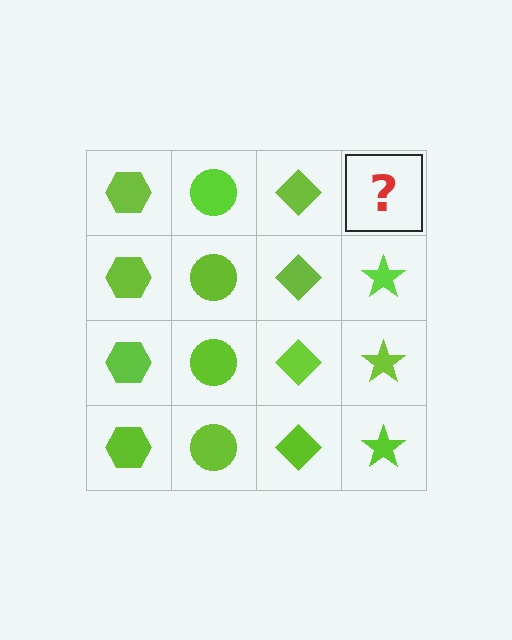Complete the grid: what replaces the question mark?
The question mark should be replaced with a lime star.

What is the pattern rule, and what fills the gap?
The rule is that each column has a consistent shape. The gap should be filled with a lime star.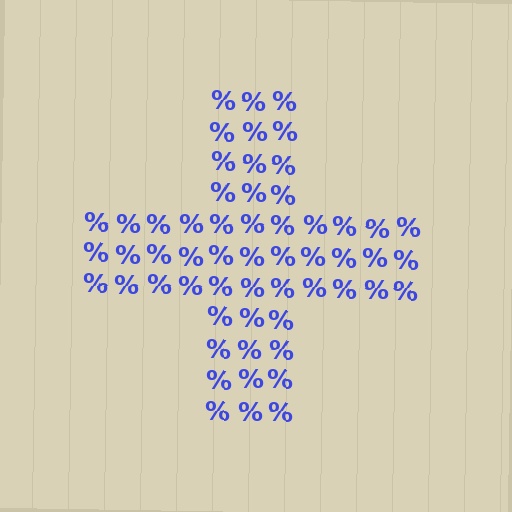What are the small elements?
The small elements are percent signs.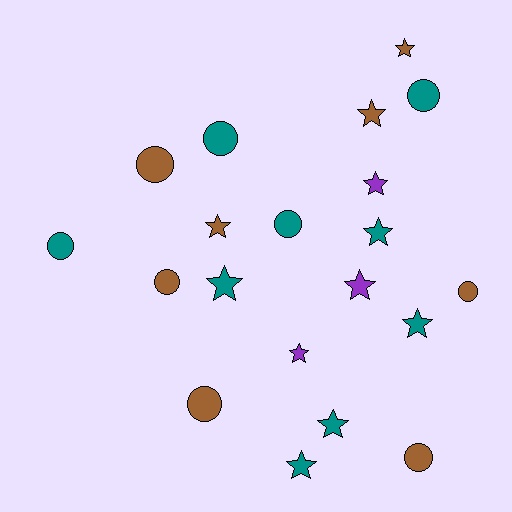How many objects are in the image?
There are 20 objects.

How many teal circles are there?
There are 4 teal circles.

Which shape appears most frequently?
Star, with 11 objects.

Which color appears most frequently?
Teal, with 9 objects.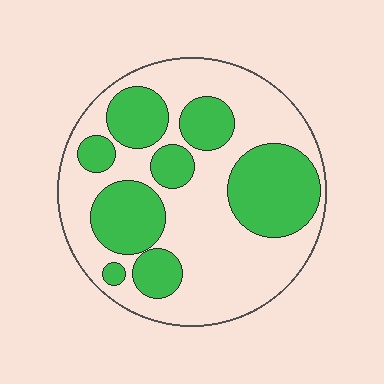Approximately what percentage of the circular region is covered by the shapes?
Approximately 40%.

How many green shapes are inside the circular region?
8.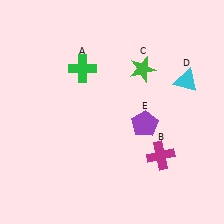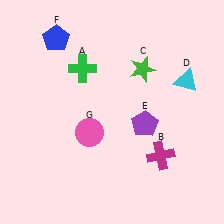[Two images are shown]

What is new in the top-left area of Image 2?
A blue pentagon (F) was added in the top-left area of Image 2.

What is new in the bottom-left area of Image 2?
A pink circle (G) was added in the bottom-left area of Image 2.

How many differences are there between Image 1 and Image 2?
There are 2 differences between the two images.